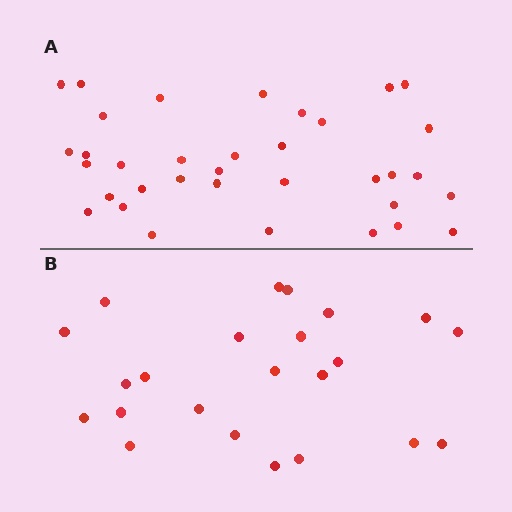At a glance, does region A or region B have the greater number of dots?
Region A (the top region) has more dots.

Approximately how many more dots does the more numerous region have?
Region A has roughly 12 or so more dots than region B.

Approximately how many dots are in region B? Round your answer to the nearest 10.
About 20 dots. (The exact count is 23, which rounds to 20.)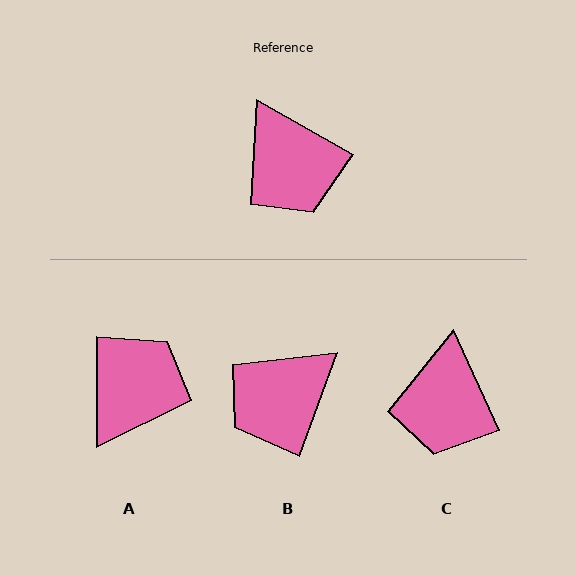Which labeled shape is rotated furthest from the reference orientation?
A, about 120 degrees away.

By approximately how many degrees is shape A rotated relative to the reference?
Approximately 120 degrees counter-clockwise.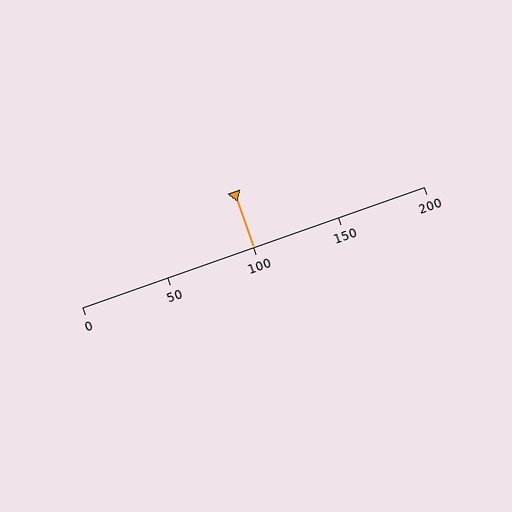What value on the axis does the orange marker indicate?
The marker indicates approximately 100.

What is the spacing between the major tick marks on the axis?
The major ticks are spaced 50 apart.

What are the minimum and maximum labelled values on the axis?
The axis runs from 0 to 200.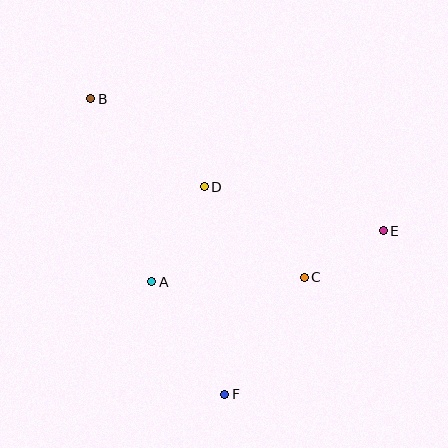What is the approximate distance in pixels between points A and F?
The distance between A and F is approximately 134 pixels.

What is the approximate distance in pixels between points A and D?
The distance between A and D is approximately 108 pixels.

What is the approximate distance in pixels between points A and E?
The distance between A and E is approximately 237 pixels.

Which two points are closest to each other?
Points C and E are closest to each other.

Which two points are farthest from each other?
Points B and F are farthest from each other.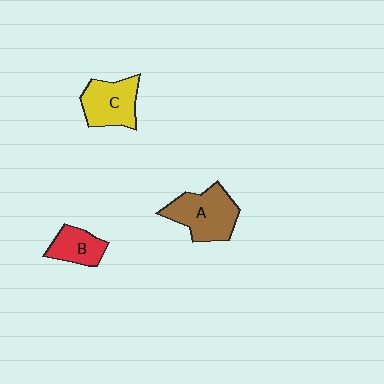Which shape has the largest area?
Shape A (brown).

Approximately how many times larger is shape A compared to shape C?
Approximately 1.2 times.